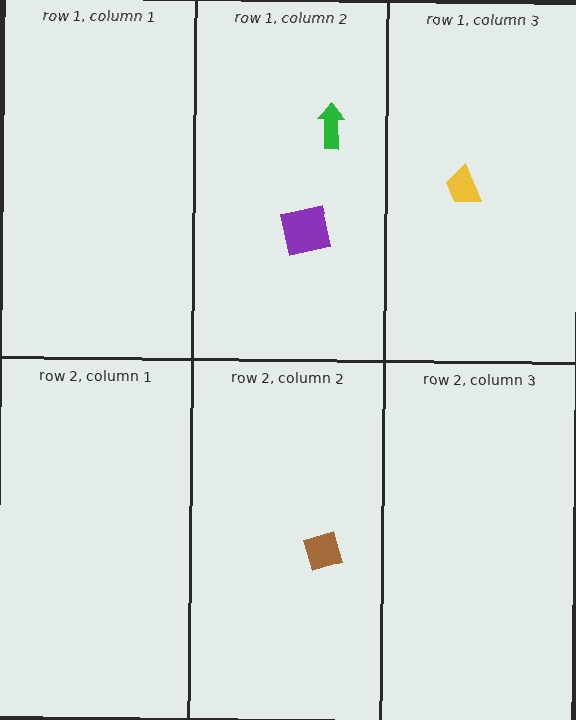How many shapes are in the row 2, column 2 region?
1.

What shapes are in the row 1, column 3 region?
The yellow trapezoid.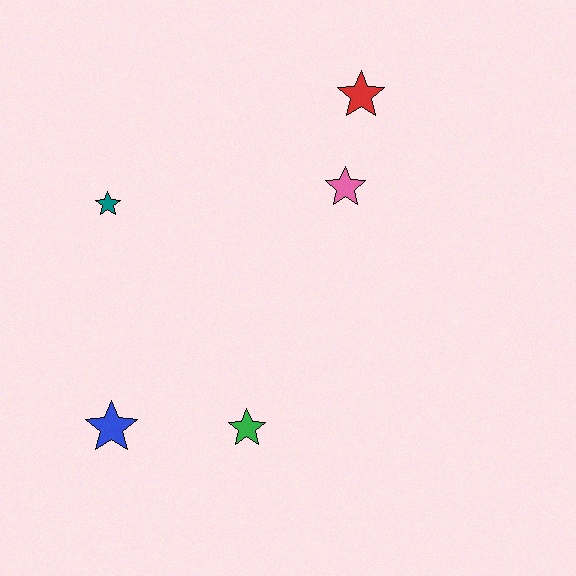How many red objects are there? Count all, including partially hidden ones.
There is 1 red object.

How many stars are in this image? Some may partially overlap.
There are 5 stars.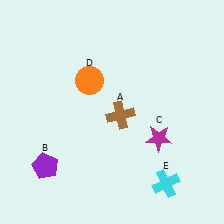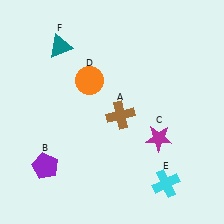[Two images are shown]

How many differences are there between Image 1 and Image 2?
There is 1 difference between the two images.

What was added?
A teal triangle (F) was added in Image 2.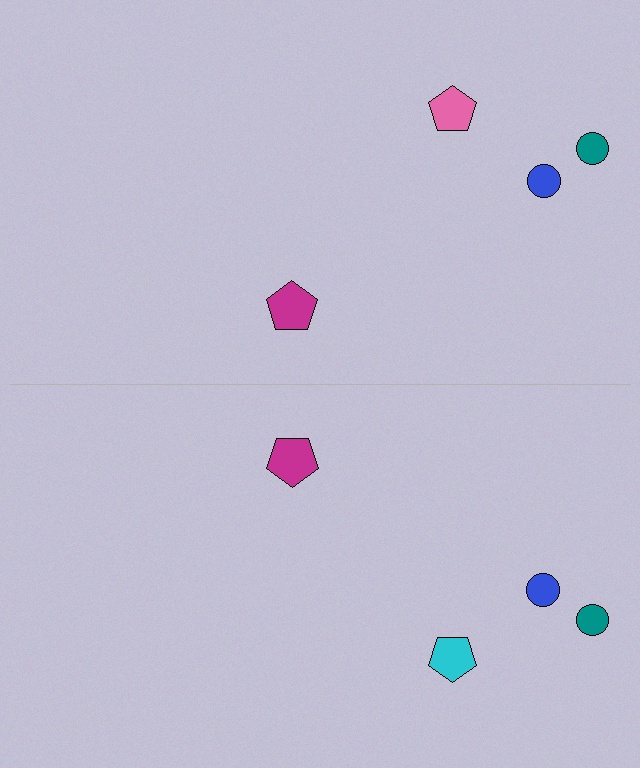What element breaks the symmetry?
The cyan pentagon on the bottom side breaks the symmetry — its mirror counterpart is pink.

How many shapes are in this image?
There are 8 shapes in this image.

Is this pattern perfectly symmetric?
No, the pattern is not perfectly symmetric. The cyan pentagon on the bottom side breaks the symmetry — its mirror counterpart is pink.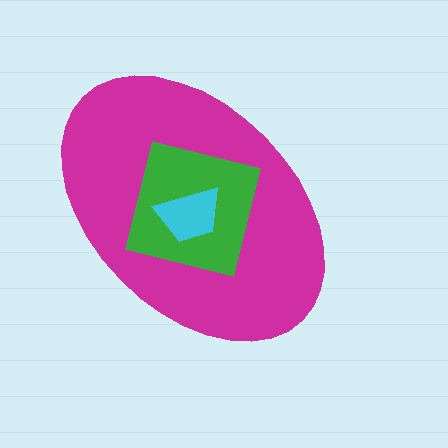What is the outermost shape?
The magenta ellipse.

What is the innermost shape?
The cyan trapezoid.